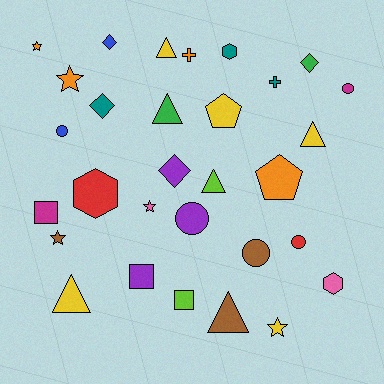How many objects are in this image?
There are 30 objects.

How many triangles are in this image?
There are 6 triangles.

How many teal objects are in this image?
There are 3 teal objects.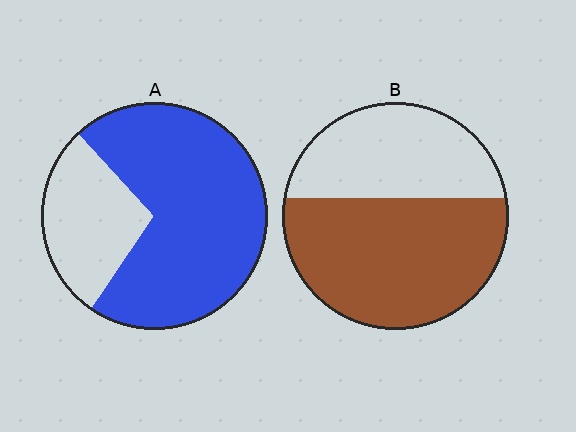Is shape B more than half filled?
Yes.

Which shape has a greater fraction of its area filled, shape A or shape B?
Shape A.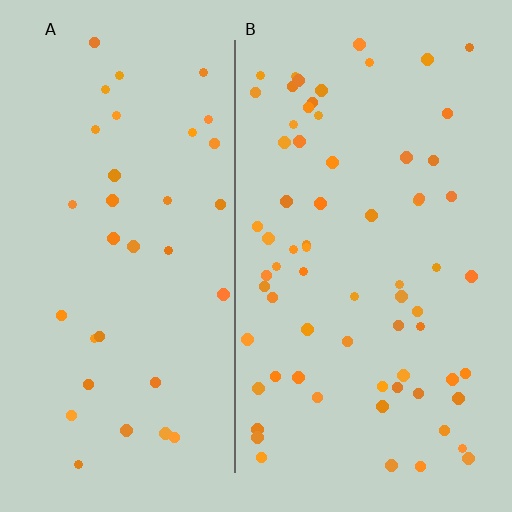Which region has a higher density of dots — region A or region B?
B (the right).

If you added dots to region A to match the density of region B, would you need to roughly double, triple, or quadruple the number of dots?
Approximately double.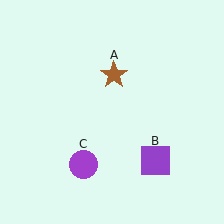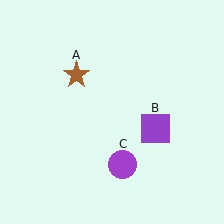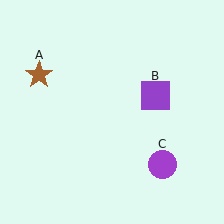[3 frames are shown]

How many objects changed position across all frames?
3 objects changed position: brown star (object A), purple square (object B), purple circle (object C).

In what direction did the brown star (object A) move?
The brown star (object A) moved left.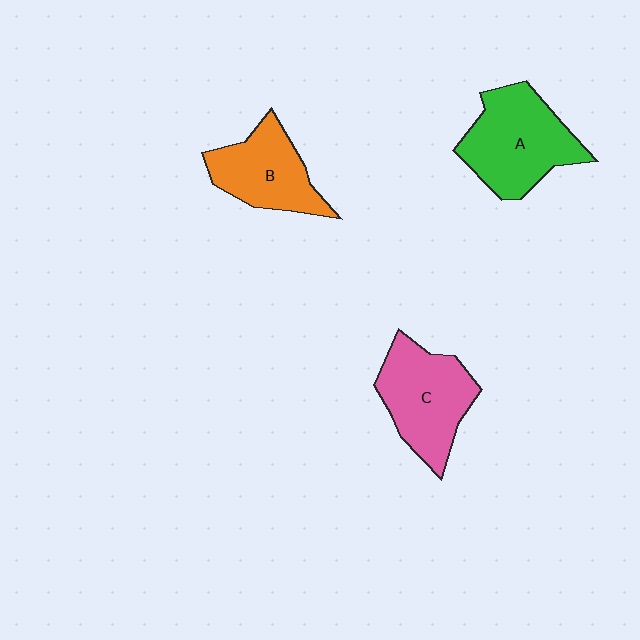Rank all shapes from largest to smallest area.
From largest to smallest: A (green), C (pink), B (orange).